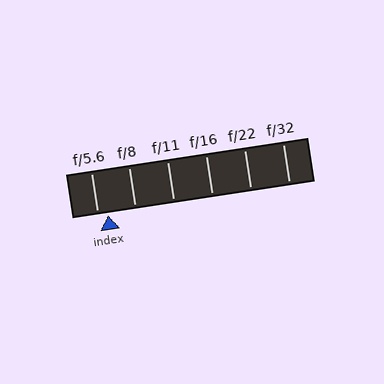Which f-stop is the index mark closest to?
The index mark is closest to f/5.6.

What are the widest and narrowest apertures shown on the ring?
The widest aperture shown is f/5.6 and the narrowest is f/32.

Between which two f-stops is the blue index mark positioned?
The index mark is between f/5.6 and f/8.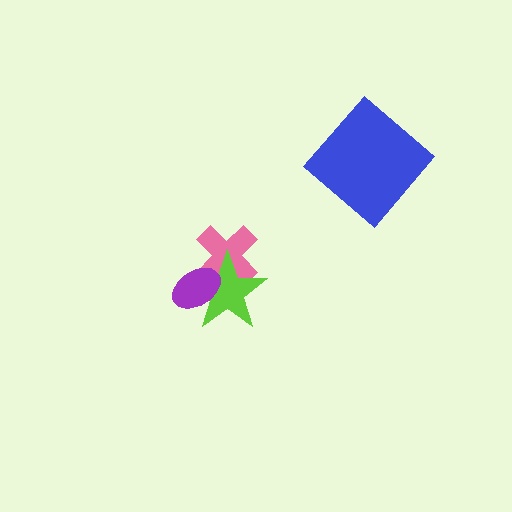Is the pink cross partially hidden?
Yes, it is partially covered by another shape.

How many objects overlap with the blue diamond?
0 objects overlap with the blue diamond.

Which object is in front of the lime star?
The purple ellipse is in front of the lime star.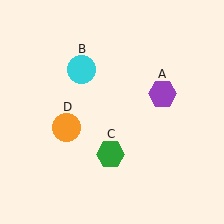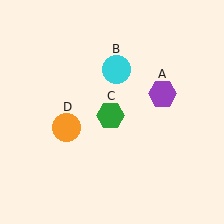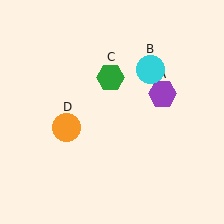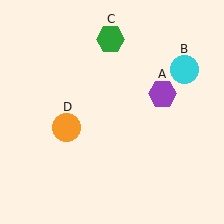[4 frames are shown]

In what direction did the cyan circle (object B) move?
The cyan circle (object B) moved right.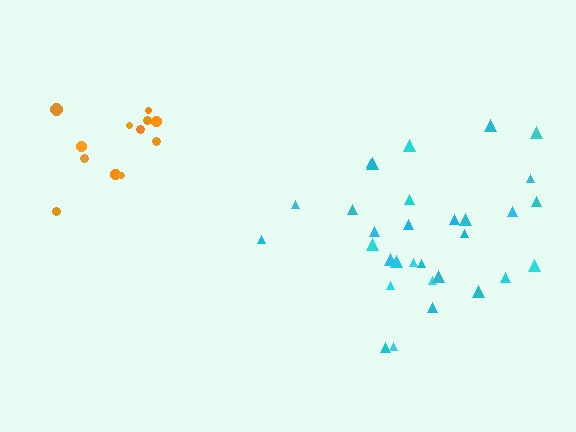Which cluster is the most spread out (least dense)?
Cyan.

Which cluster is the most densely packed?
Orange.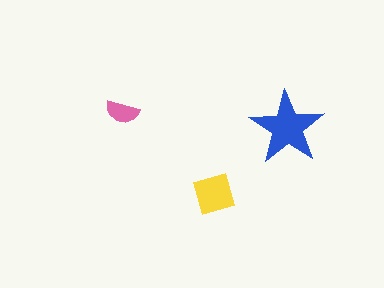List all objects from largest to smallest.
The blue star, the yellow diamond, the pink semicircle.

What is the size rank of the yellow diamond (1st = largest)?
2nd.